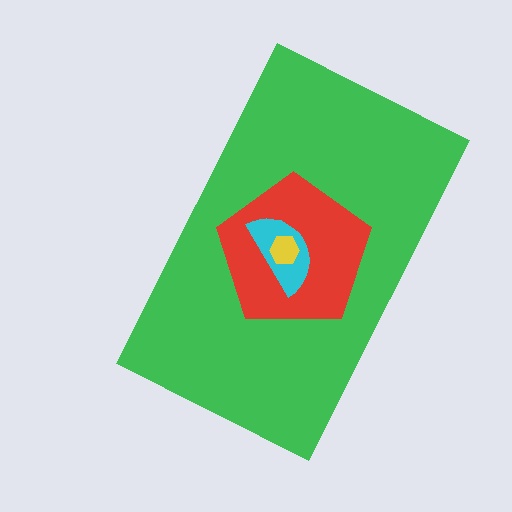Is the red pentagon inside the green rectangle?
Yes.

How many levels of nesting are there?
4.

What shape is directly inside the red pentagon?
The cyan semicircle.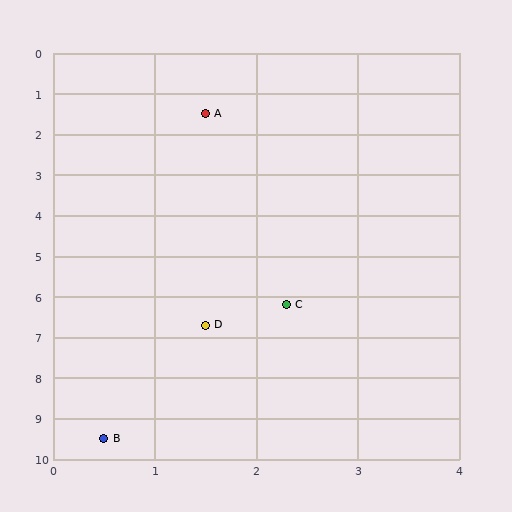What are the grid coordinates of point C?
Point C is at approximately (2.3, 6.2).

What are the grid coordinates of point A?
Point A is at approximately (1.5, 1.5).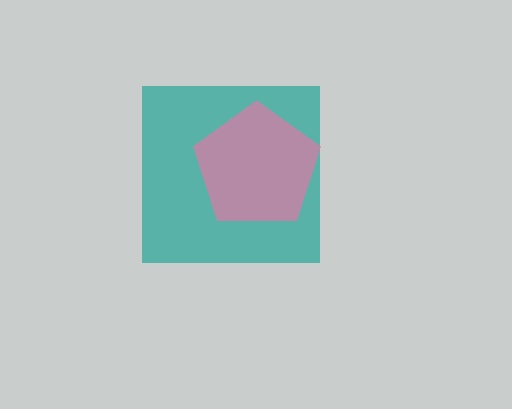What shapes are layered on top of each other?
The layered shapes are: a teal square, a pink pentagon.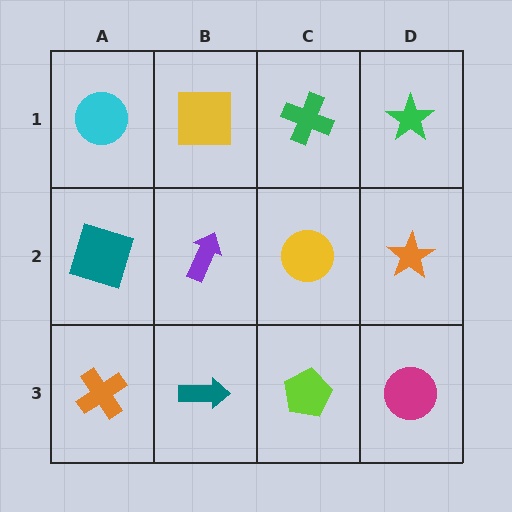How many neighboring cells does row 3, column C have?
3.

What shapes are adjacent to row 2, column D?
A green star (row 1, column D), a magenta circle (row 3, column D), a yellow circle (row 2, column C).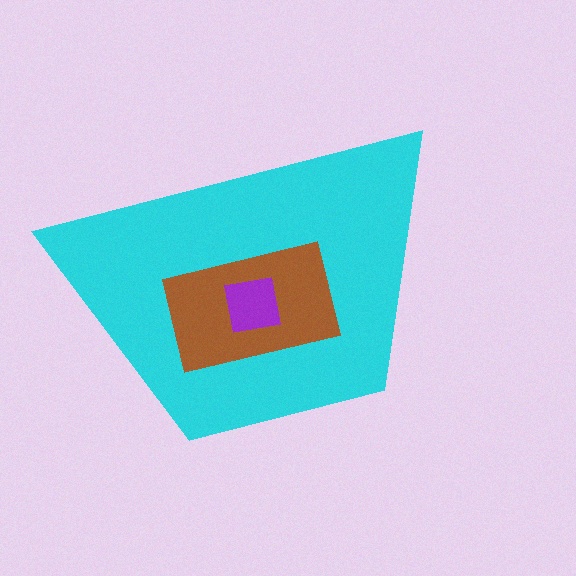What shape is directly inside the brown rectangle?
The purple square.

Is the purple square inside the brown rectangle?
Yes.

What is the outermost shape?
The cyan trapezoid.